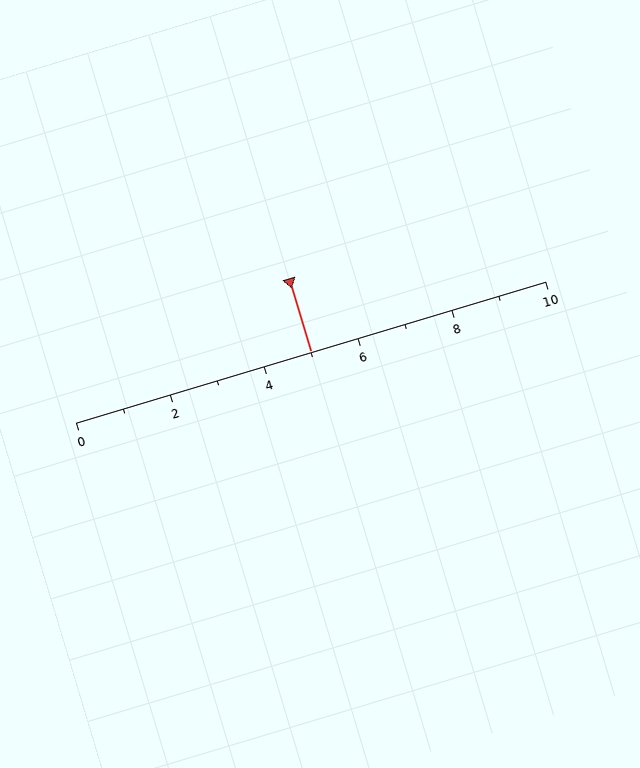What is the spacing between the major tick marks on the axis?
The major ticks are spaced 2 apart.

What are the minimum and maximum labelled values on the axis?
The axis runs from 0 to 10.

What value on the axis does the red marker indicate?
The marker indicates approximately 5.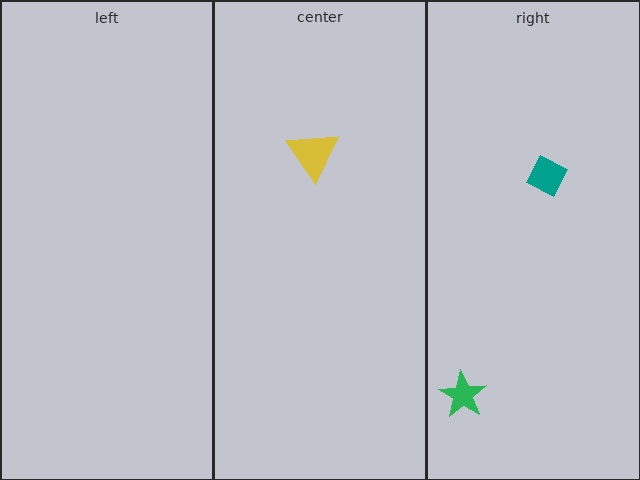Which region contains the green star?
The right region.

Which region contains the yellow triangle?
The center region.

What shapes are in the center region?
The yellow triangle.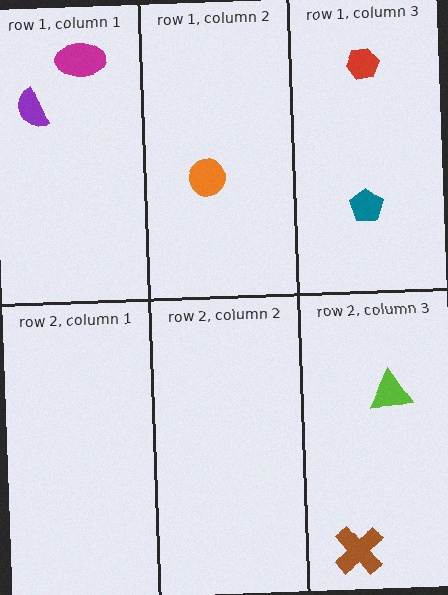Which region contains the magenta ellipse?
The row 1, column 1 region.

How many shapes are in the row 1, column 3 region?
2.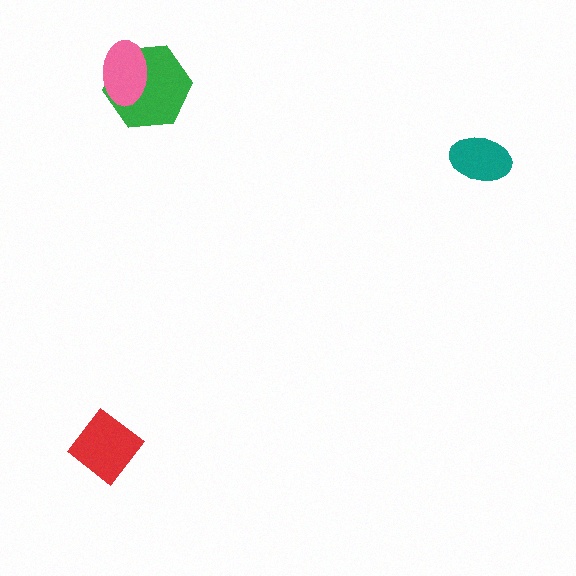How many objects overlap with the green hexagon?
1 object overlaps with the green hexagon.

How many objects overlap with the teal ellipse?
0 objects overlap with the teal ellipse.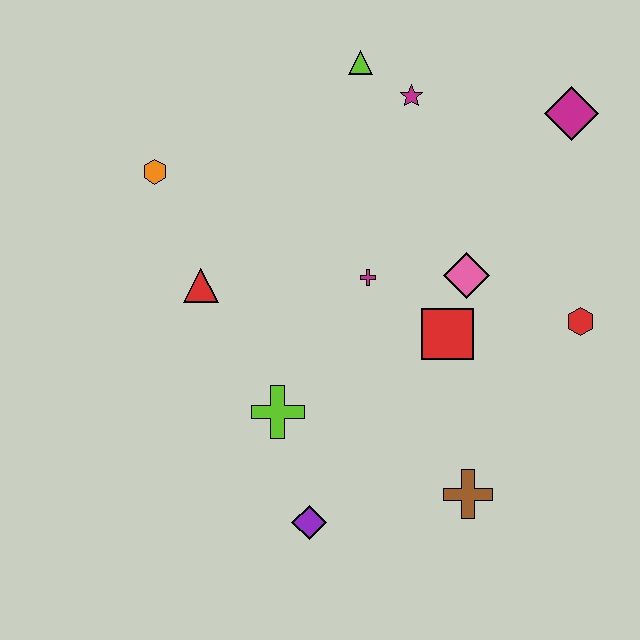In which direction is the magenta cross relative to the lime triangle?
The magenta cross is below the lime triangle.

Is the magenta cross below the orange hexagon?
Yes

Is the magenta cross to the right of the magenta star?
No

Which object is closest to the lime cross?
The purple diamond is closest to the lime cross.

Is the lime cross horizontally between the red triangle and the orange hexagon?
No